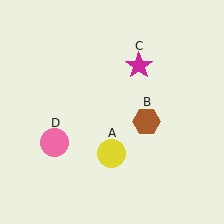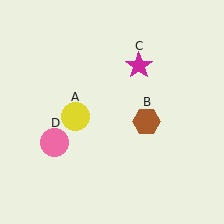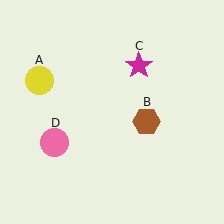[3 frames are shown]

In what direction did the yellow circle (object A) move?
The yellow circle (object A) moved up and to the left.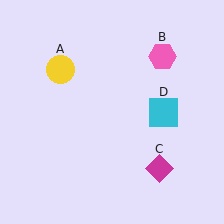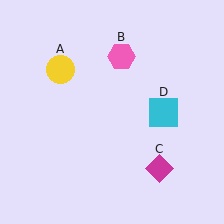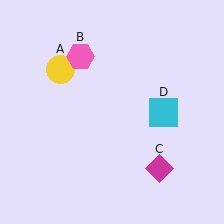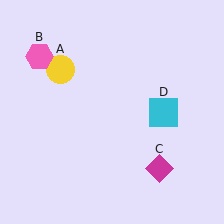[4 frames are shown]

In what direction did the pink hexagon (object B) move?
The pink hexagon (object B) moved left.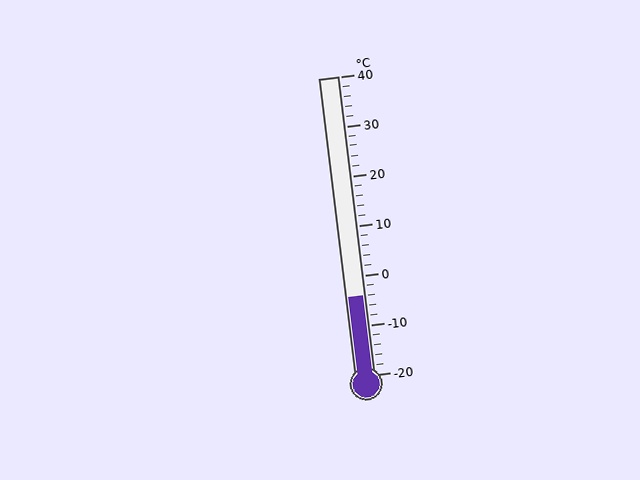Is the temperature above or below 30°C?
The temperature is below 30°C.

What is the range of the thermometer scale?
The thermometer scale ranges from -20°C to 40°C.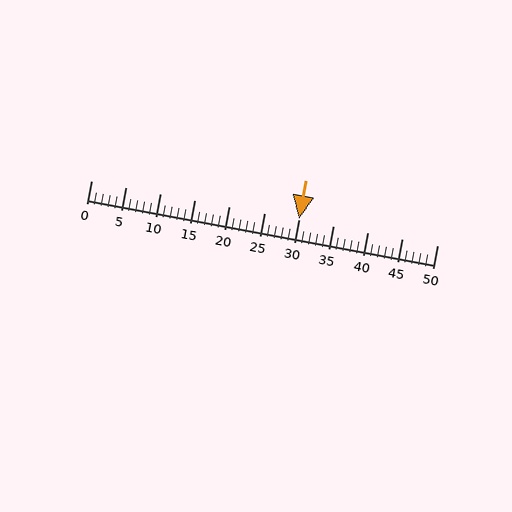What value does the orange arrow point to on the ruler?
The orange arrow points to approximately 30.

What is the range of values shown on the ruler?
The ruler shows values from 0 to 50.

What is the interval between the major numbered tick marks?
The major tick marks are spaced 5 units apart.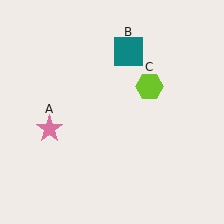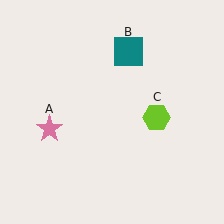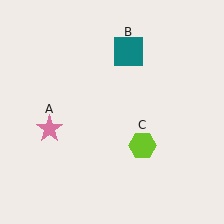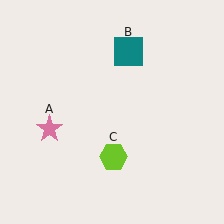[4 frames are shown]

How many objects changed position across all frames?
1 object changed position: lime hexagon (object C).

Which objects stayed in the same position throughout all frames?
Pink star (object A) and teal square (object B) remained stationary.